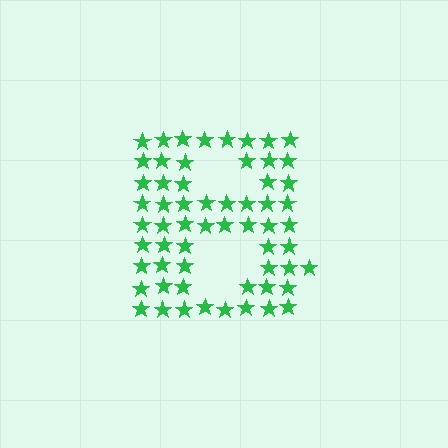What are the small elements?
The small elements are stars.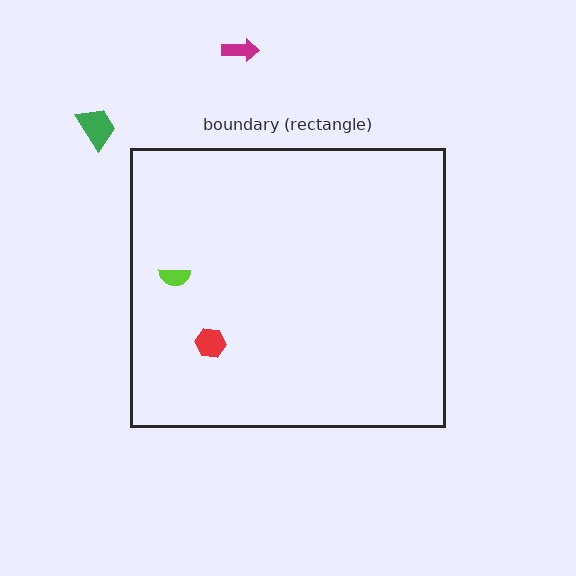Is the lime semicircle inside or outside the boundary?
Inside.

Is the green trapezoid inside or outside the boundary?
Outside.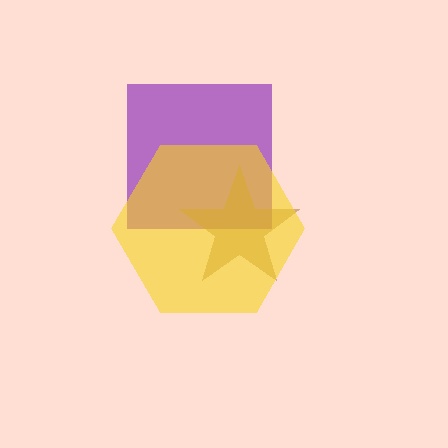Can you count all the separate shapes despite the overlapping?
Yes, there are 3 separate shapes.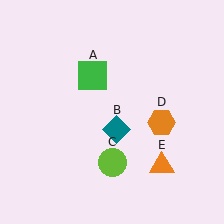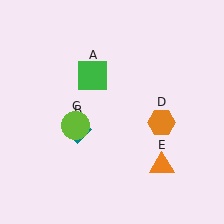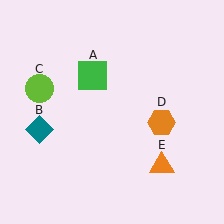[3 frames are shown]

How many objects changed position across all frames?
2 objects changed position: teal diamond (object B), lime circle (object C).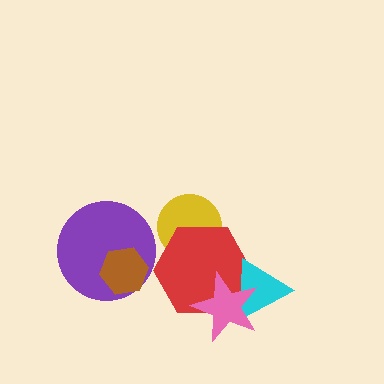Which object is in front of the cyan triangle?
The pink star is in front of the cyan triangle.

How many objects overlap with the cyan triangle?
2 objects overlap with the cyan triangle.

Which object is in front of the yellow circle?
The red hexagon is in front of the yellow circle.